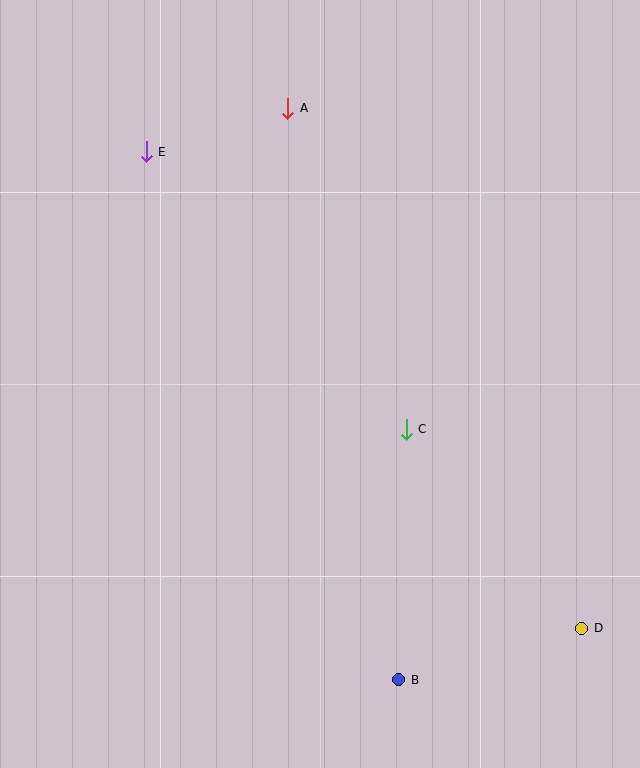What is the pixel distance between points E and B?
The distance between E and B is 586 pixels.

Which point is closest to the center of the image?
Point C at (406, 429) is closest to the center.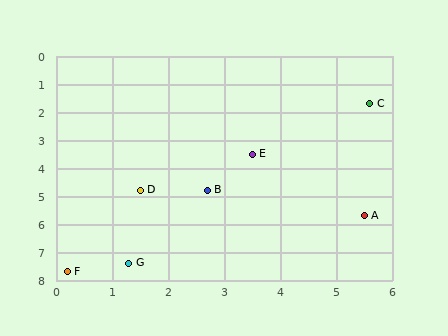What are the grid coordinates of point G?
Point G is at approximately (1.3, 7.4).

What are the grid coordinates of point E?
Point E is at approximately (3.5, 3.5).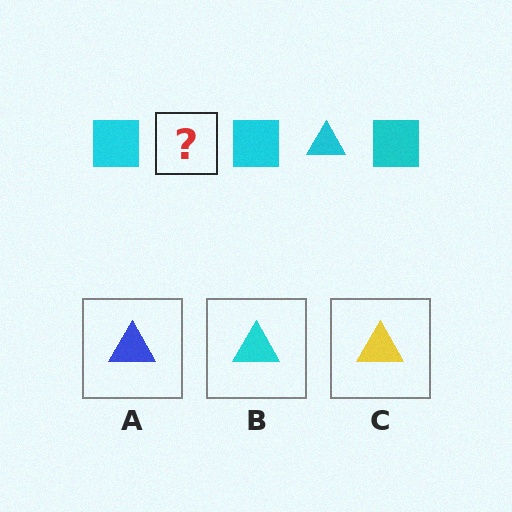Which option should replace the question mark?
Option B.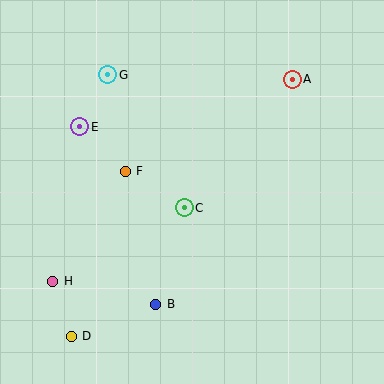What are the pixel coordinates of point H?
Point H is at (53, 281).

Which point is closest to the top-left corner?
Point G is closest to the top-left corner.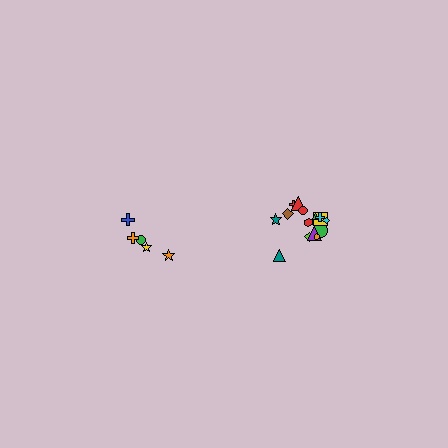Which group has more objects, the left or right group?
The right group.